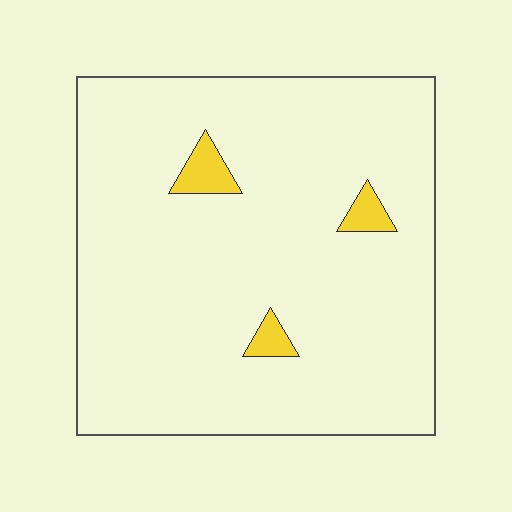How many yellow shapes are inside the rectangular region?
3.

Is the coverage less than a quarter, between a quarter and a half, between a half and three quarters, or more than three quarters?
Less than a quarter.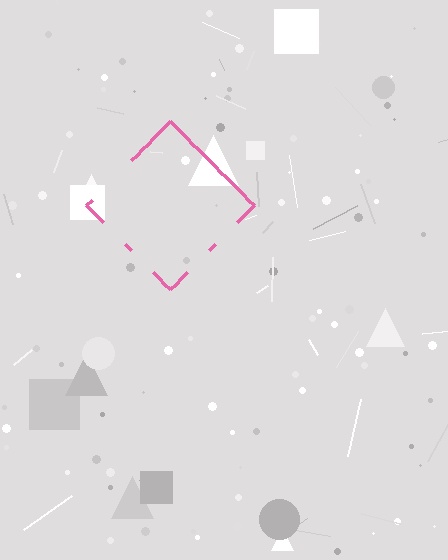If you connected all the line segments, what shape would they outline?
They would outline a diamond.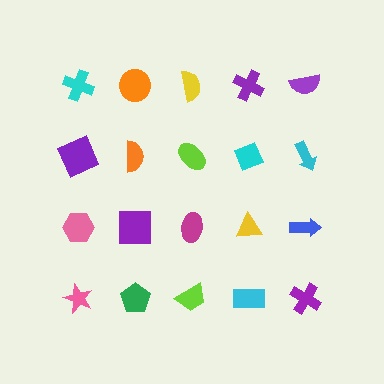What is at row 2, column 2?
An orange semicircle.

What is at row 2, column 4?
A cyan diamond.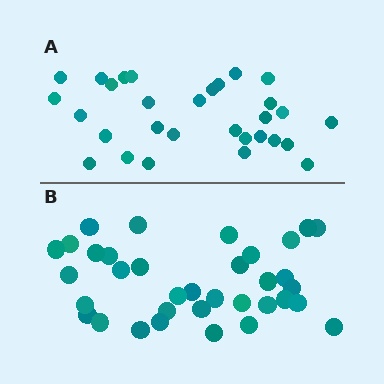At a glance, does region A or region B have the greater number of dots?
Region B (the bottom region) has more dots.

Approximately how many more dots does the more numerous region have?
Region B has about 5 more dots than region A.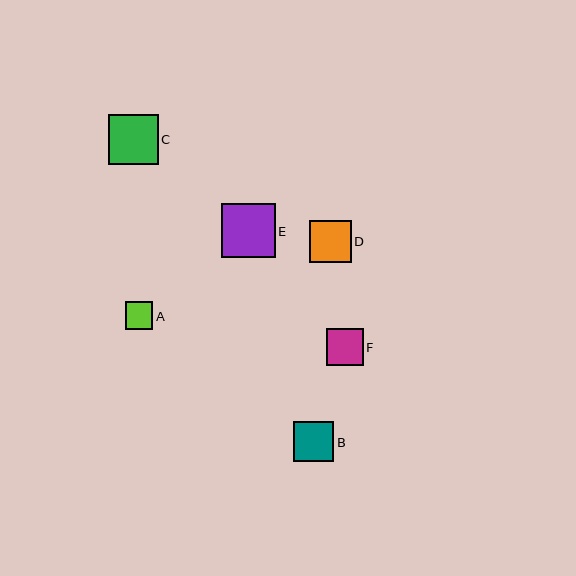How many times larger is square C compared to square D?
Square C is approximately 1.2 times the size of square D.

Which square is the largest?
Square E is the largest with a size of approximately 54 pixels.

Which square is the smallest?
Square A is the smallest with a size of approximately 28 pixels.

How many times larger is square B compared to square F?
Square B is approximately 1.1 times the size of square F.